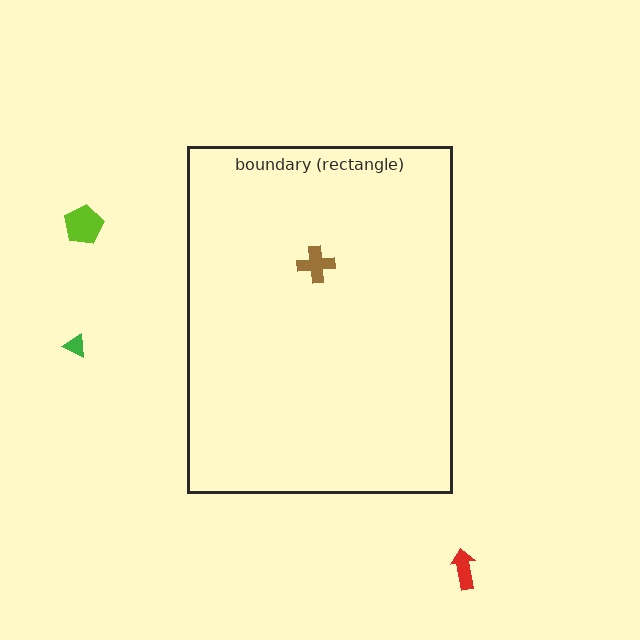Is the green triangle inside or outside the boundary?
Outside.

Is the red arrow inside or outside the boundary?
Outside.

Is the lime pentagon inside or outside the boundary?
Outside.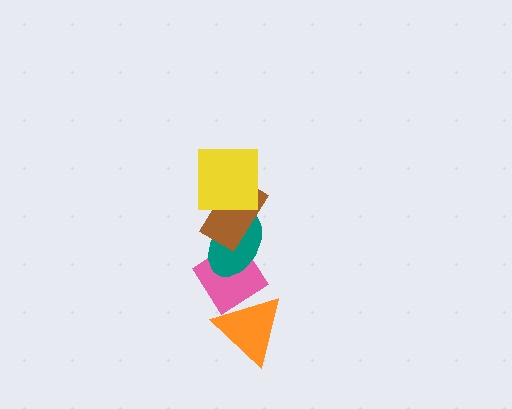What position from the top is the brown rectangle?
The brown rectangle is 2nd from the top.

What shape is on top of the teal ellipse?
The brown rectangle is on top of the teal ellipse.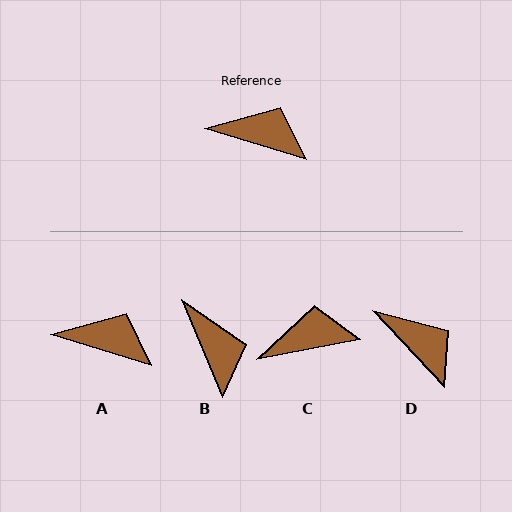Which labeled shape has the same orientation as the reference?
A.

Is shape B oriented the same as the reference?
No, it is off by about 50 degrees.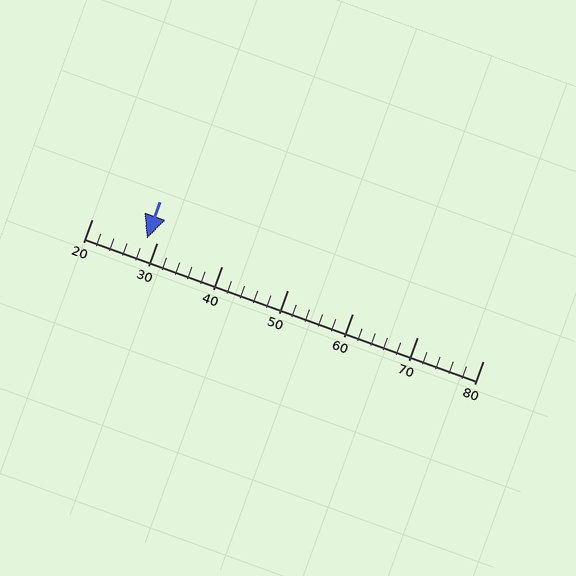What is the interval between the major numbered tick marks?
The major tick marks are spaced 10 units apart.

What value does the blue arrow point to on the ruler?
The blue arrow points to approximately 28.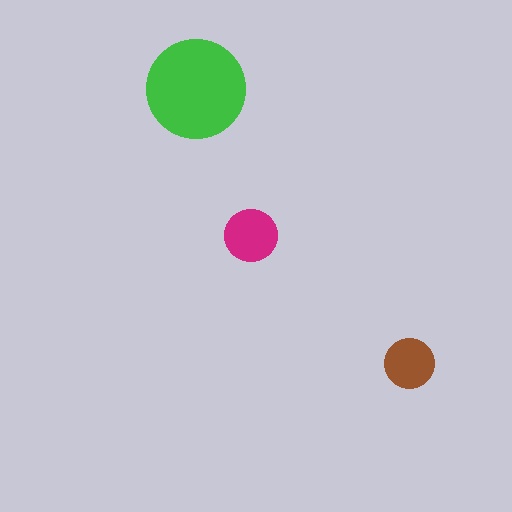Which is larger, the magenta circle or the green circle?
The green one.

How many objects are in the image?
There are 3 objects in the image.